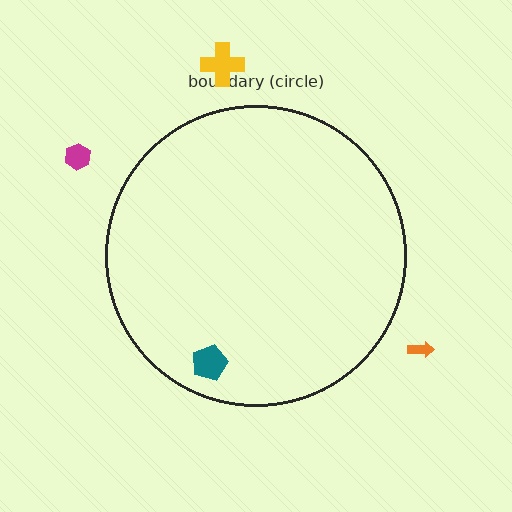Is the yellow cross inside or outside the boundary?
Outside.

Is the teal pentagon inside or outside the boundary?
Inside.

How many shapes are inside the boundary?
1 inside, 3 outside.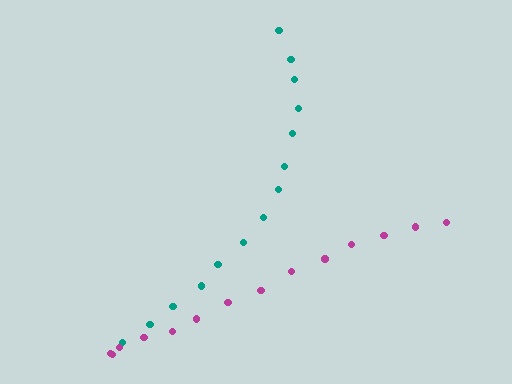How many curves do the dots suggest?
There are 2 distinct paths.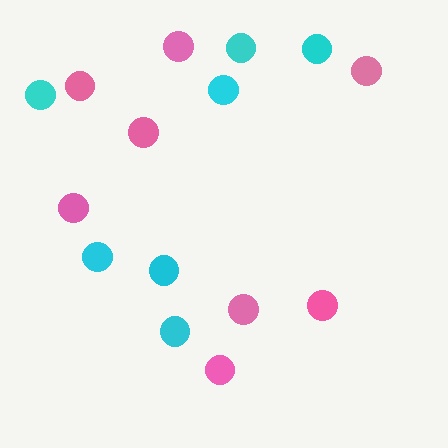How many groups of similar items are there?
There are 2 groups: one group of pink circles (8) and one group of cyan circles (7).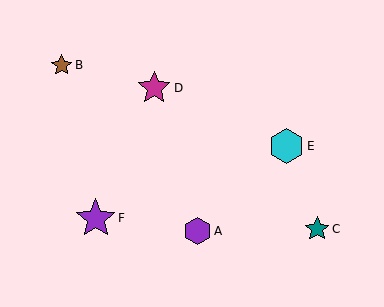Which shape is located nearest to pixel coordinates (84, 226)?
The purple star (labeled F) at (96, 218) is nearest to that location.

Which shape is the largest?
The purple star (labeled F) is the largest.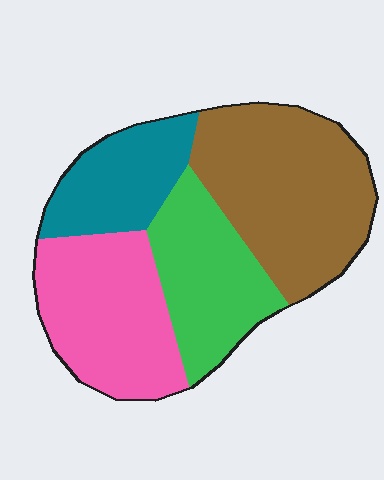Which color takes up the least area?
Teal, at roughly 15%.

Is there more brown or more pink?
Brown.